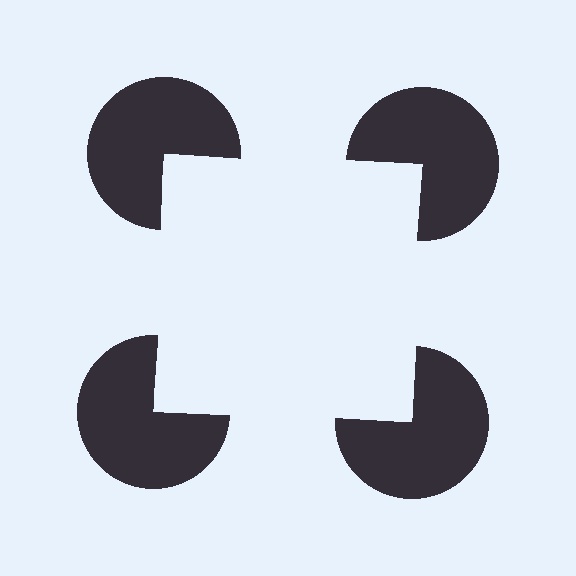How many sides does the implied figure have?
4 sides.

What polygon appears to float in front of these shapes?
An illusory square — its edges are inferred from the aligned wedge cuts in the pac-man discs, not physically drawn.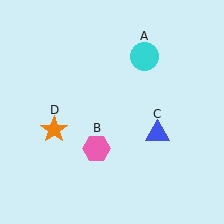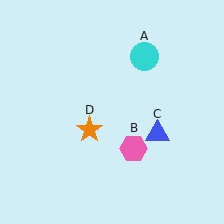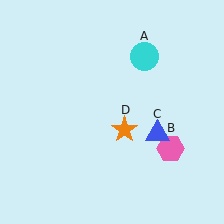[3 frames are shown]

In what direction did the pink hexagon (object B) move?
The pink hexagon (object B) moved right.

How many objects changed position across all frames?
2 objects changed position: pink hexagon (object B), orange star (object D).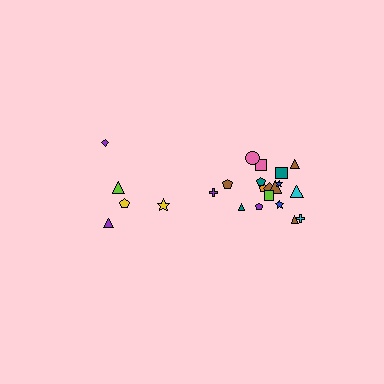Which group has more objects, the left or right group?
The right group.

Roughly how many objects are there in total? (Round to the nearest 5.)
Roughly 25 objects in total.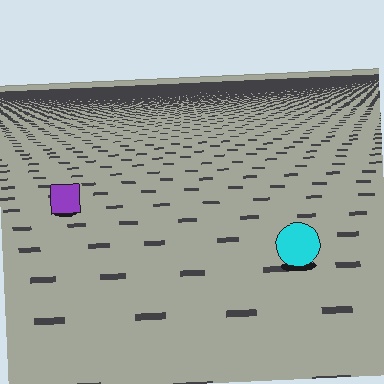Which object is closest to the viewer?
The cyan circle is closest. The texture marks near it are larger and more spread out.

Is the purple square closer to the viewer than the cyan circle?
No. The cyan circle is closer — you can tell from the texture gradient: the ground texture is coarser near it.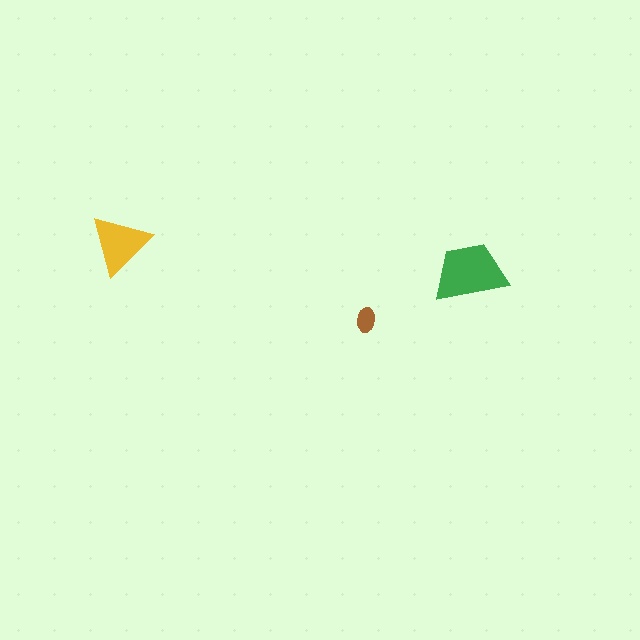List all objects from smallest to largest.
The brown ellipse, the yellow triangle, the green trapezoid.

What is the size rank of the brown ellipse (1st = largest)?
3rd.